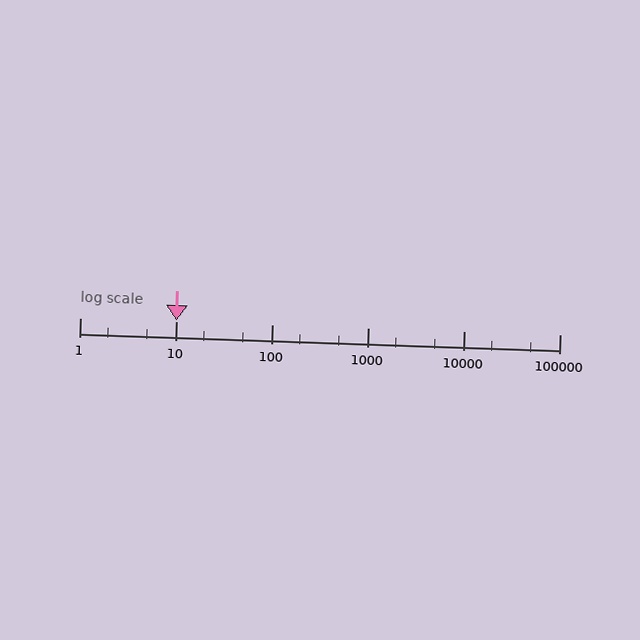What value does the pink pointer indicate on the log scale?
The pointer indicates approximately 10.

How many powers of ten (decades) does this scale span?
The scale spans 5 decades, from 1 to 100000.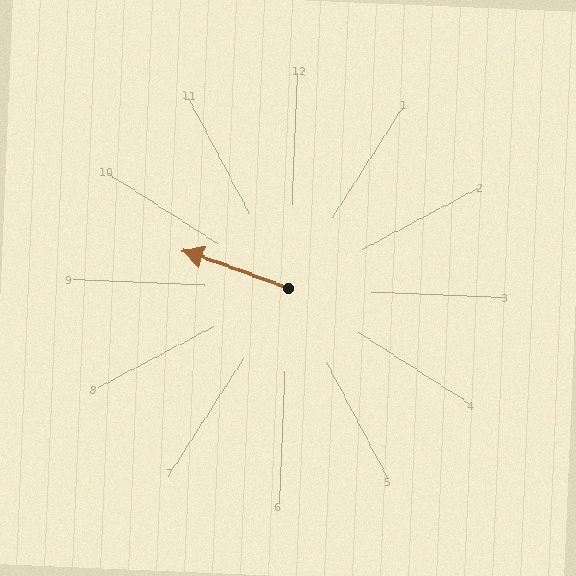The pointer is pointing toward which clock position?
Roughly 10 o'clock.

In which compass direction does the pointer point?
West.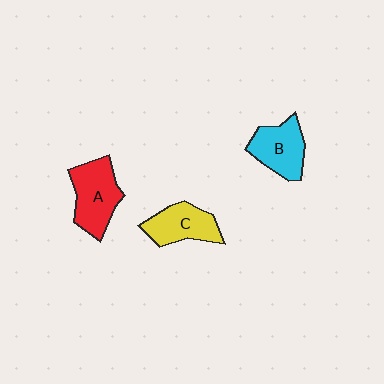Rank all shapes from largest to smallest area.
From largest to smallest: A (red), B (cyan), C (yellow).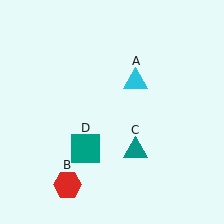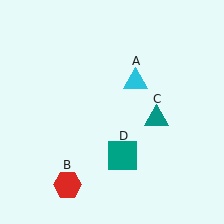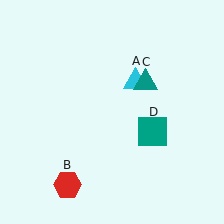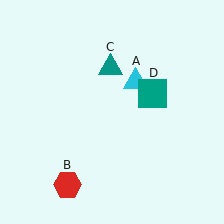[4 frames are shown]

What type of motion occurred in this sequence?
The teal triangle (object C), teal square (object D) rotated counterclockwise around the center of the scene.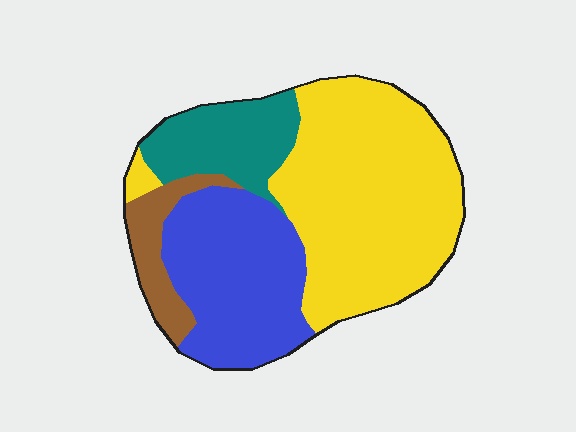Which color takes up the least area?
Brown, at roughly 10%.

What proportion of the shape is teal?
Teal takes up less than a sixth of the shape.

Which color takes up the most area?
Yellow, at roughly 50%.